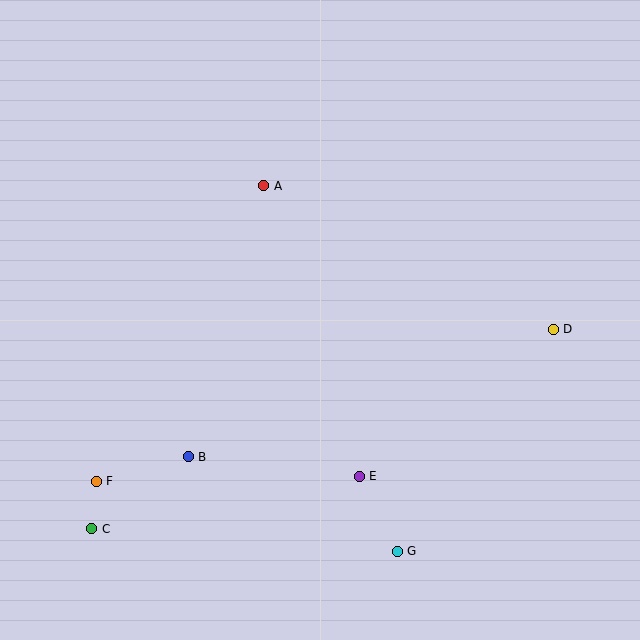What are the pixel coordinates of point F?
Point F is at (96, 481).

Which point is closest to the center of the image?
Point A at (264, 186) is closest to the center.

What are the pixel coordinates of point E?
Point E is at (359, 476).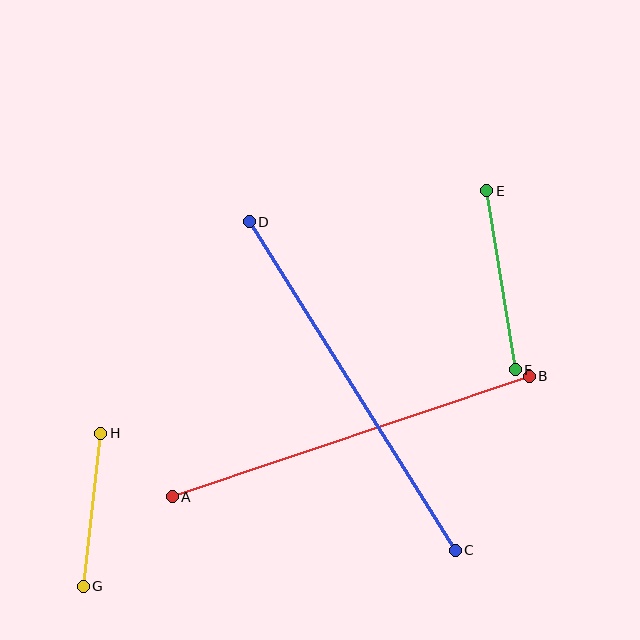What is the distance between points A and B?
The distance is approximately 377 pixels.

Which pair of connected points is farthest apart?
Points C and D are farthest apart.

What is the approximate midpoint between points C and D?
The midpoint is at approximately (352, 386) pixels.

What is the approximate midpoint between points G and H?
The midpoint is at approximately (92, 510) pixels.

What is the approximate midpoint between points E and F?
The midpoint is at approximately (501, 280) pixels.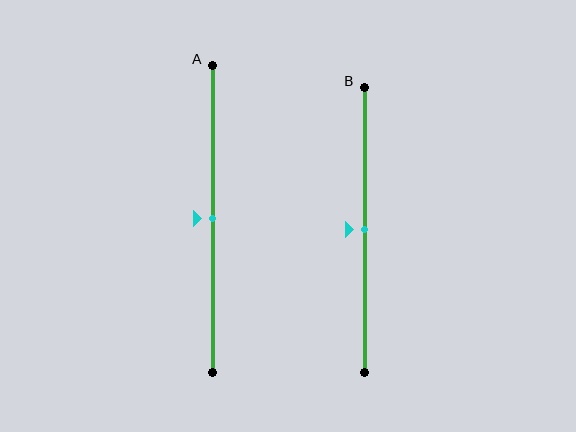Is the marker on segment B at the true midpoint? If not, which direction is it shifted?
Yes, the marker on segment B is at the true midpoint.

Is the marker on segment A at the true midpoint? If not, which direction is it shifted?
Yes, the marker on segment A is at the true midpoint.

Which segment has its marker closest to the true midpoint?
Segment A has its marker closest to the true midpoint.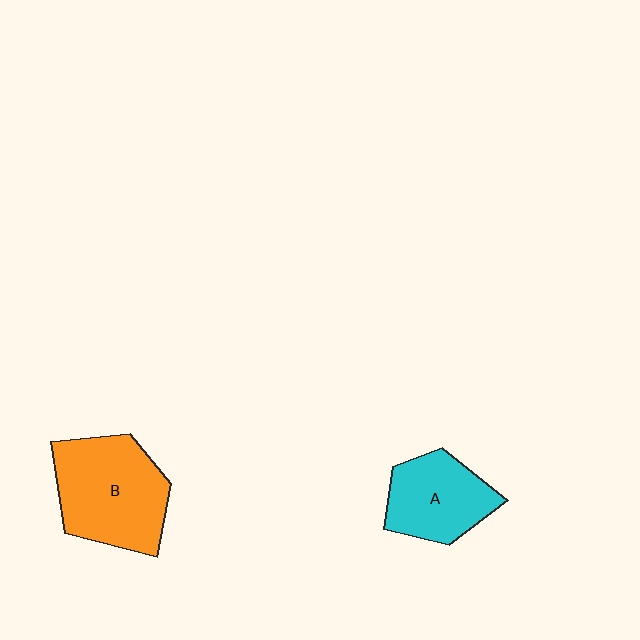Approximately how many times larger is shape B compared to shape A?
Approximately 1.4 times.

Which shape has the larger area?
Shape B (orange).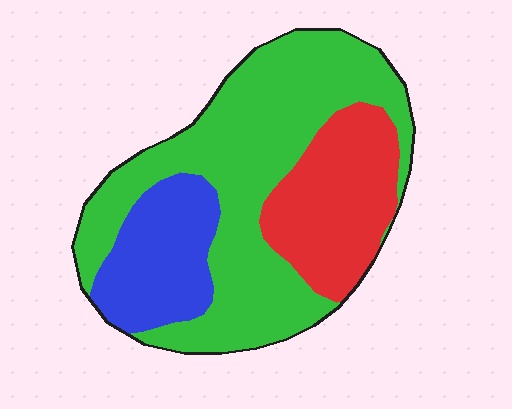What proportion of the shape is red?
Red takes up about one quarter (1/4) of the shape.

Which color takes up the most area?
Green, at roughly 55%.